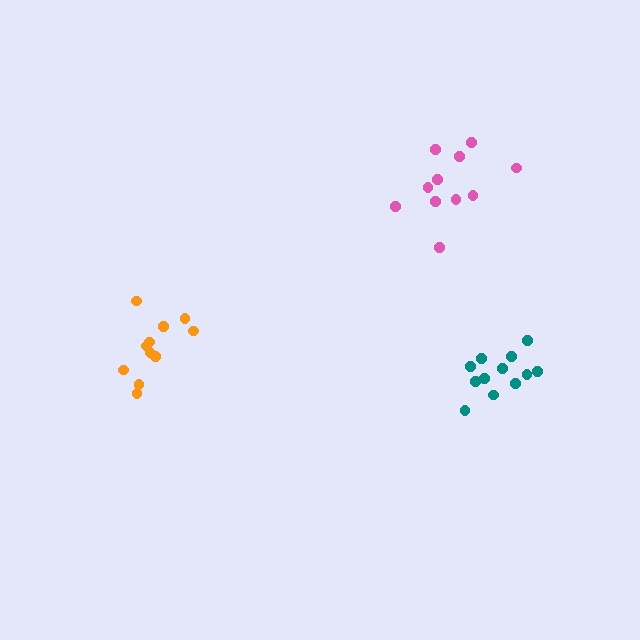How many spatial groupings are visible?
There are 3 spatial groupings.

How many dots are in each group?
Group 1: 11 dots, Group 2: 12 dots, Group 3: 11 dots (34 total).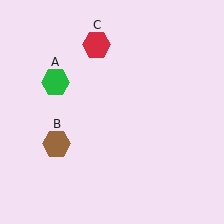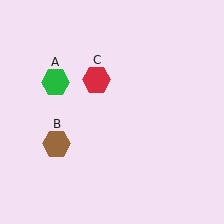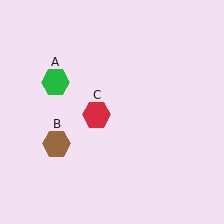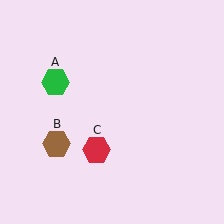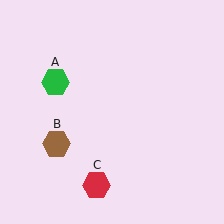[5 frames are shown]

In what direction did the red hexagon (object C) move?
The red hexagon (object C) moved down.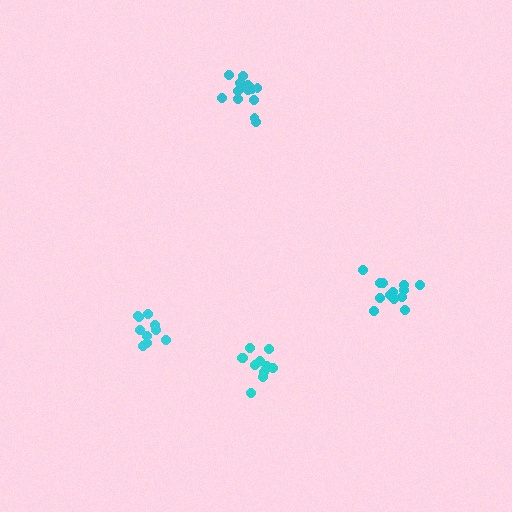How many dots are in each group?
Group 1: 14 dots, Group 2: 16 dots, Group 3: 12 dots, Group 4: 10 dots (52 total).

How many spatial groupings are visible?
There are 4 spatial groupings.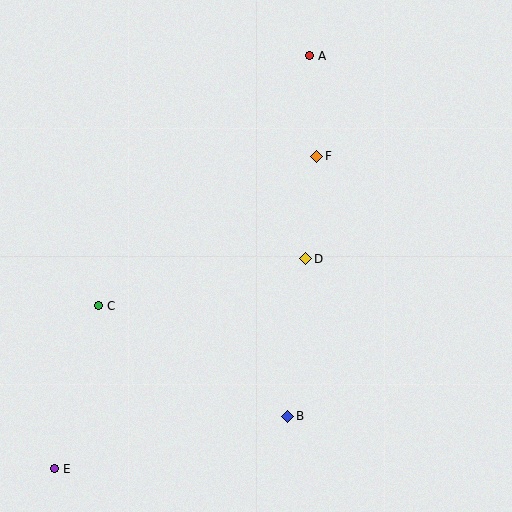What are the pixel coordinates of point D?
Point D is at (306, 259).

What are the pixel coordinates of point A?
Point A is at (310, 56).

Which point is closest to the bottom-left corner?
Point E is closest to the bottom-left corner.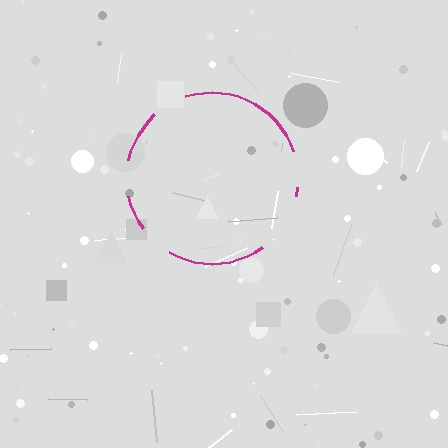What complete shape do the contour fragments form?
The contour fragments form a circle.